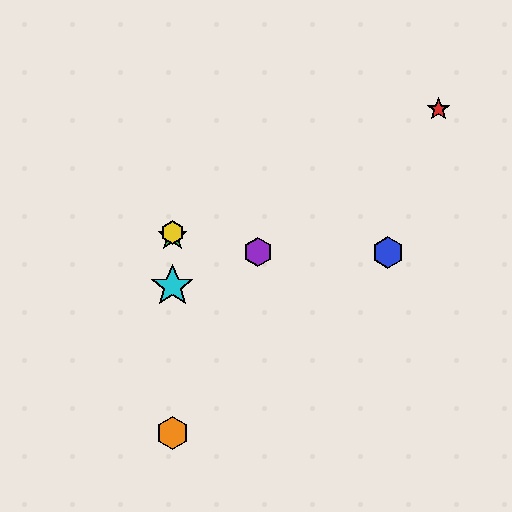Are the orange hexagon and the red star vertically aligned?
No, the orange hexagon is at x≈172 and the red star is at x≈439.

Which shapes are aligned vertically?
The green star, the yellow hexagon, the orange hexagon, the cyan star are aligned vertically.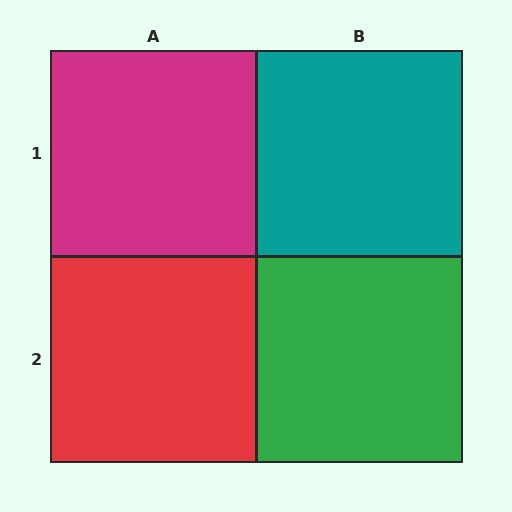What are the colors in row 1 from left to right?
Magenta, teal.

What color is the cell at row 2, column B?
Green.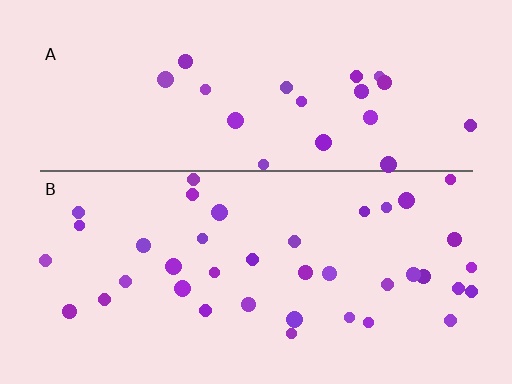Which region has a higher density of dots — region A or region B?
B (the bottom).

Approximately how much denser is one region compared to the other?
Approximately 1.8× — region B over region A.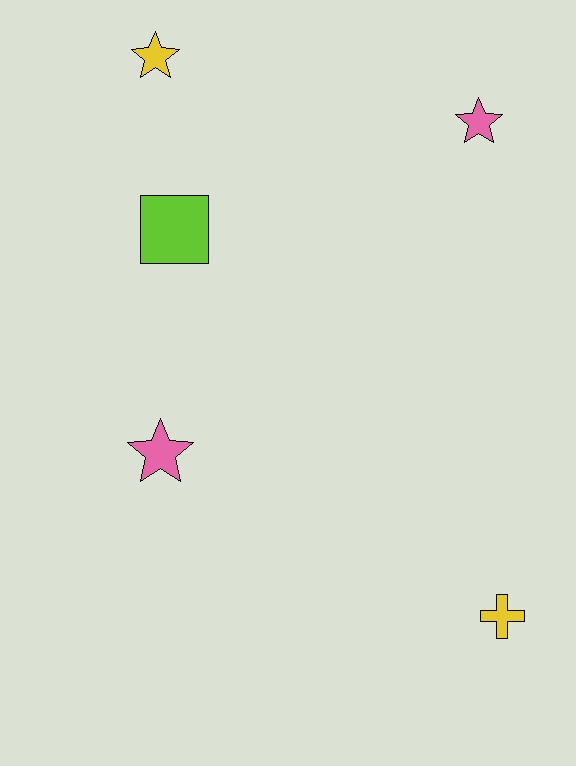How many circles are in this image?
There are no circles.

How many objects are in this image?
There are 5 objects.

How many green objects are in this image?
There are no green objects.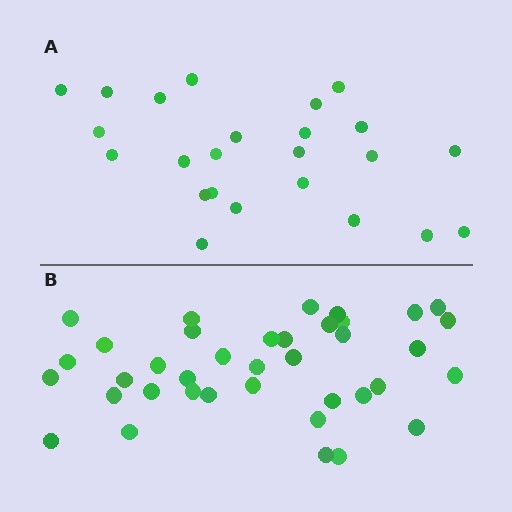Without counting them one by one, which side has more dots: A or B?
Region B (the bottom region) has more dots.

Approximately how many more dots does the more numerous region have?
Region B has approximately 15 more dots than region A.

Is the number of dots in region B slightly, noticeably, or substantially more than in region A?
Region B has substantially more. The ratio is roughly 1.6 to 1.